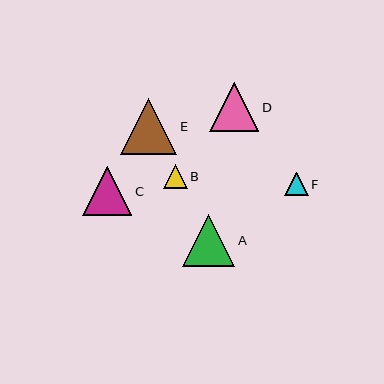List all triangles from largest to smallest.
From largest to smallest: E, A, D, C, B, F.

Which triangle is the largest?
Triangle E is the largest with a size of approximately 57 pixels.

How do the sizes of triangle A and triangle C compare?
Triangle A and triangle C are approximately the same size.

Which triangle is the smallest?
Triangle F is the smallest with a size of approximately 24 pixels.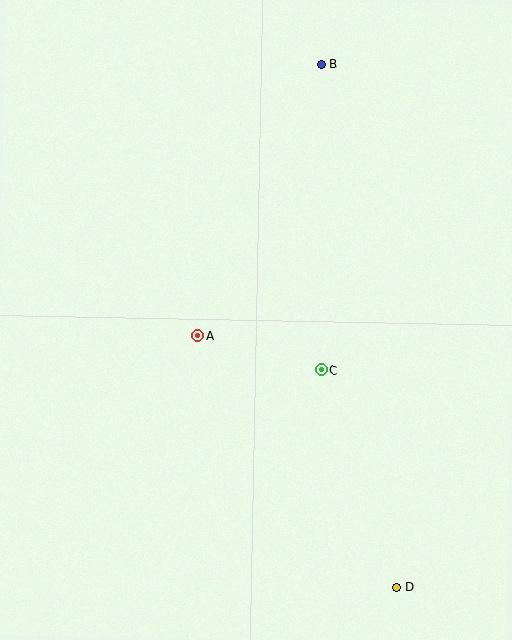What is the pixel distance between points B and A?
The distance between B and A is 298 pixels.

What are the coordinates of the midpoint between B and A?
The midpoint between B and A is at (259, 200).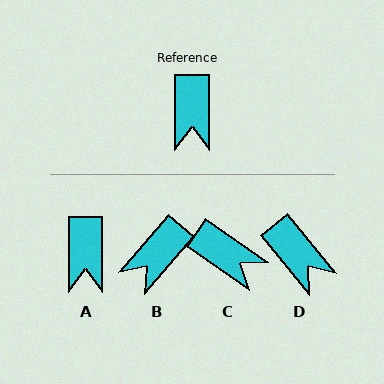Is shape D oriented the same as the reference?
No, it is off by about 39 degrees.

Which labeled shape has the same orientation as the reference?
A.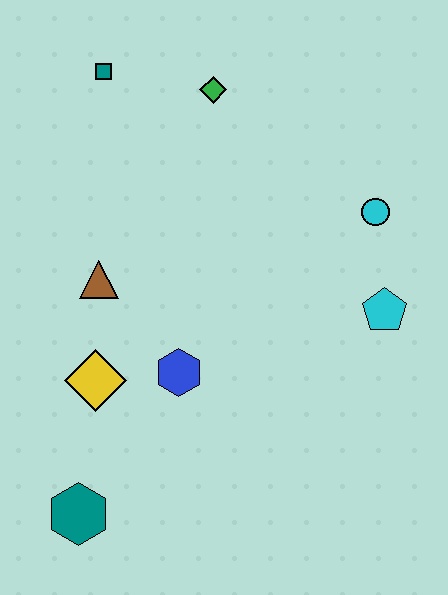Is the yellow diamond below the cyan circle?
Yes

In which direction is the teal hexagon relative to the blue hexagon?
The teal hexagon is below the blue hexagon.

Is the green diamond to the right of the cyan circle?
No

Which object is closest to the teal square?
The green diamond is closest to the teal square.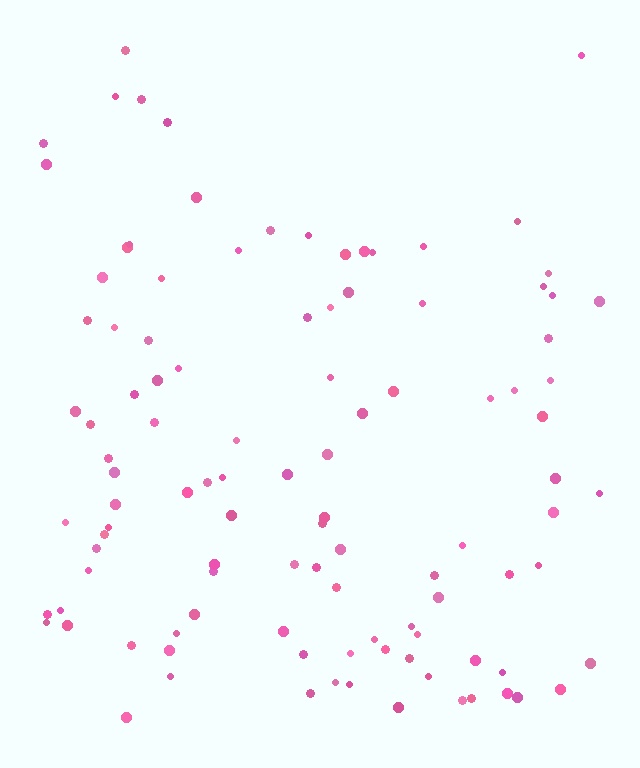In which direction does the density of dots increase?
From top to bottom, with the bottom side densest.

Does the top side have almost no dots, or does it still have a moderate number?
Still a moderate number, just noticeably fewer than the bottom.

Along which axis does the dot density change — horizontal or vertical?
Vertical.